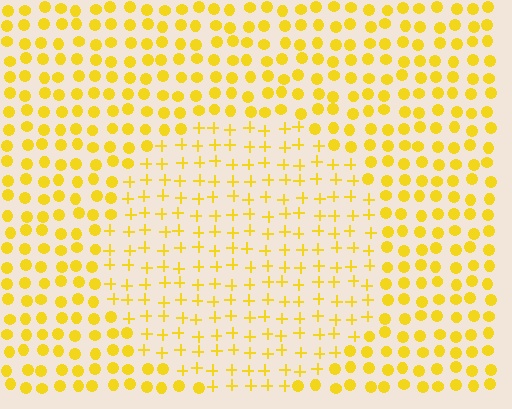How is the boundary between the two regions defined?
The boundary is defined by a change in element shape: plus signs inside vs. circles outside. All elements share the same color and spacing.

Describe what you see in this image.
The image is filled with small yellow elements arranged in a uniform grid. A circle-shaped region contains plus signs, while the surrounding area contains circles. The boundary is defined purely by the change in element shape.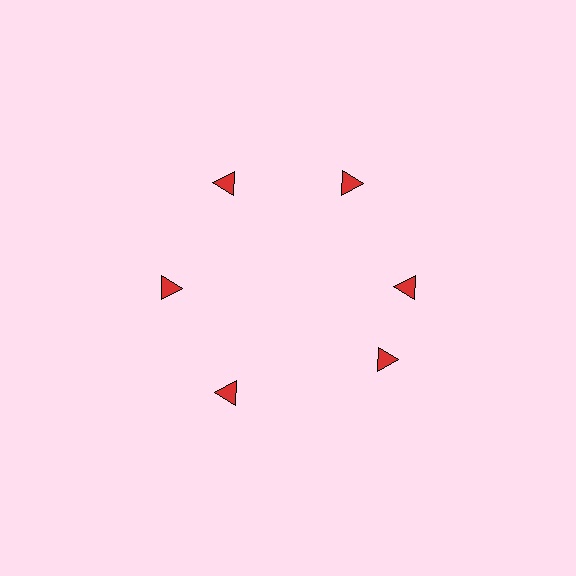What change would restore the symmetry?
The symmetry would be restored by rotating it back into even spacing with its neighbors so that all 6 triangles sit at equal angles and equal distance from the center.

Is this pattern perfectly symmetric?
No. The 6 red triangles are arranged in a ring, but one element near the 5 o'clock position is rotated out of alignment along the ring, breaking the 6-fold rotational symmetry.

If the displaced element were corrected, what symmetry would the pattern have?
It would have 6-fold rotational symmetry — the pattern would map onto itself every 60 degrees.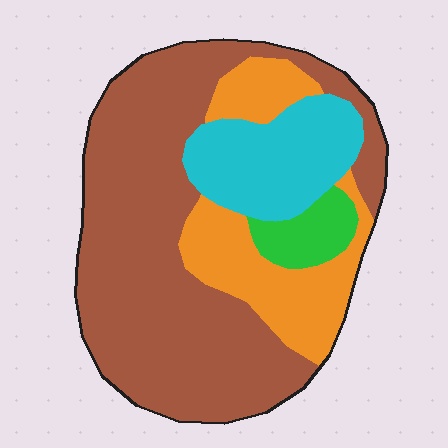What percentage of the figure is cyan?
Cyan covers around 15% of the figure.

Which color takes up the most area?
Brown, at roughly 55%.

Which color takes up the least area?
Green, at roughly 5%.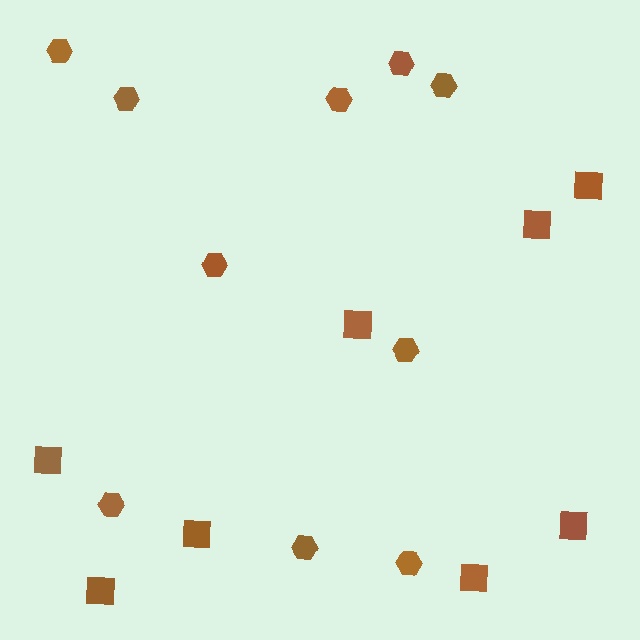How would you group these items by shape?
There are 2 groups: one group of hexagons (10) and one group of squares (8).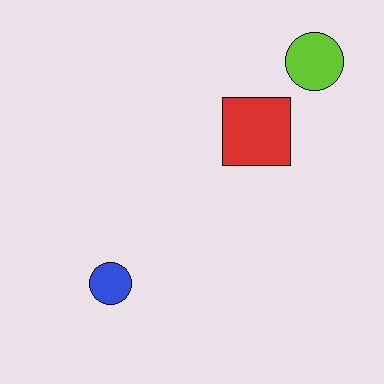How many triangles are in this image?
There are no triangles.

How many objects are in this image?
There are 3 objects.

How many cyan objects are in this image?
There are no cyan objects.